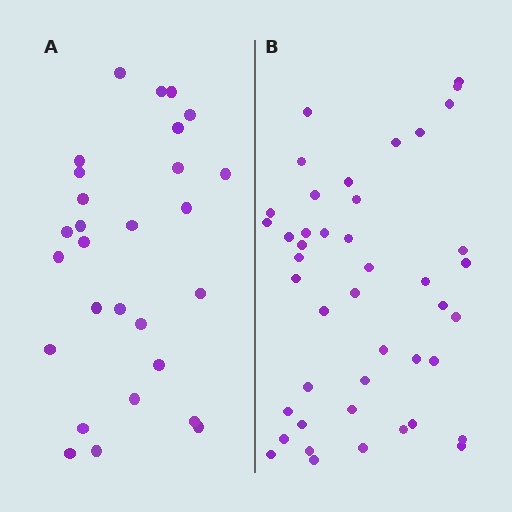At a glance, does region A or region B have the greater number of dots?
Region B (the right region) has more dots.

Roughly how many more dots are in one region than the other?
Region B has approximately 15 more dots than region A.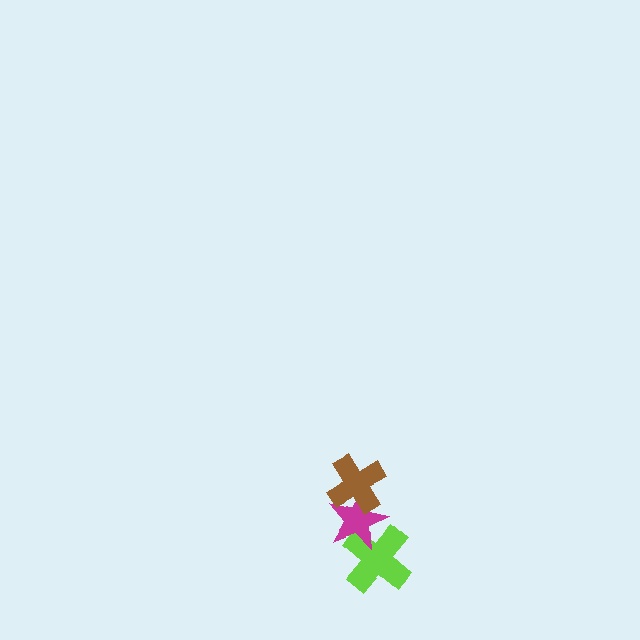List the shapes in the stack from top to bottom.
From top to bottom: the brown cross, the magenta star, the lime cross.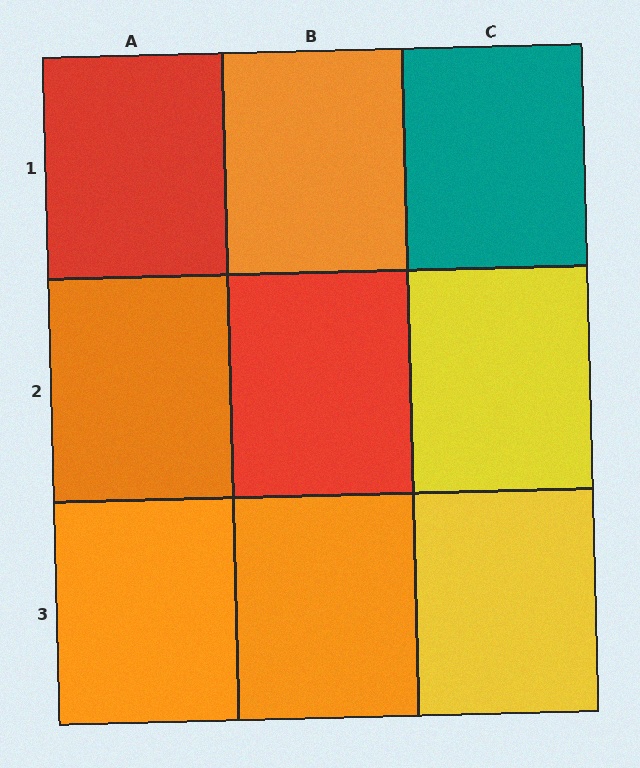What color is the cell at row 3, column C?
Yellow.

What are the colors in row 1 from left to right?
Red, orange, teal.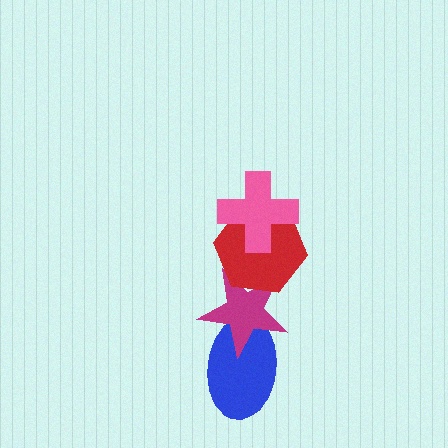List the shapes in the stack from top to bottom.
From top to bottom: the pink cross, the red hexagon, the magenta star, the blue ellipse.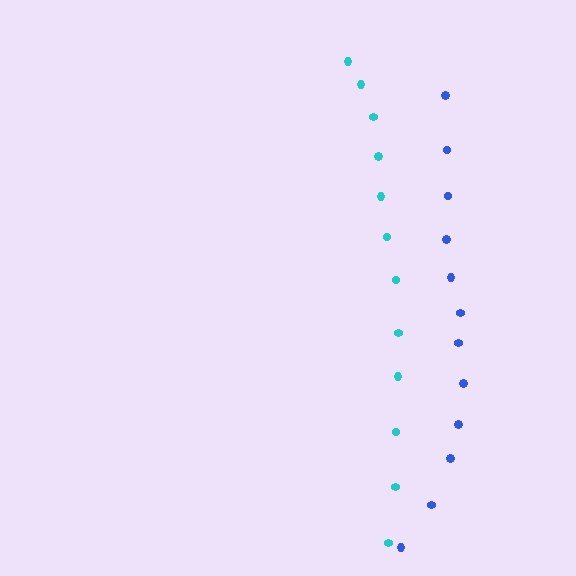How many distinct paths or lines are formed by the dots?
There are 2 distinct paths.